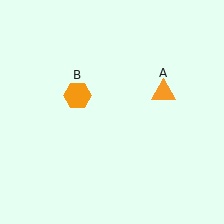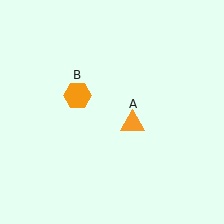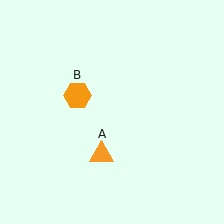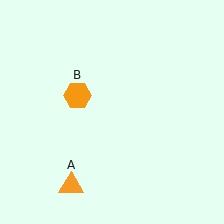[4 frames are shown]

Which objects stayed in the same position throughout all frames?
Orange hexagon (object B) remained stationary.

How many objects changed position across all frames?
1 object changed position: orange triangle (object A).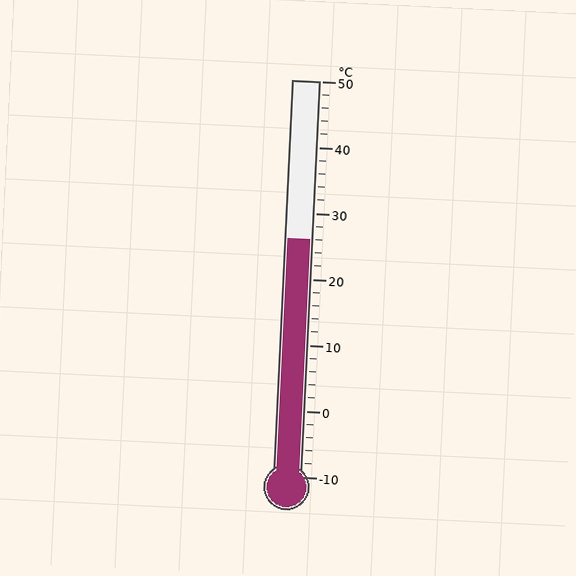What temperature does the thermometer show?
The thermometer shows approximately 26°C.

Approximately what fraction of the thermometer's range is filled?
The thermometer is filled to approximately 60% of its range.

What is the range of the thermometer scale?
The thermometer scale ranges from -10°C to 50°C.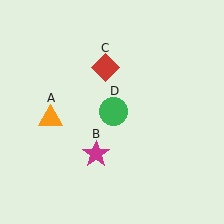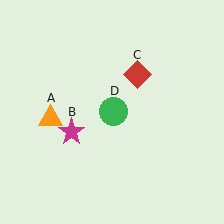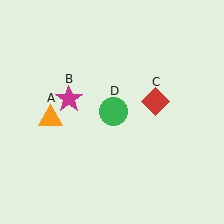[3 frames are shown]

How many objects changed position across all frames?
2 objects changed position: magenta star (object B), red diamond (object C).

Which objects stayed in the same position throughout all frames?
Orange triangle (object A) and green circle (object D) remained stationary.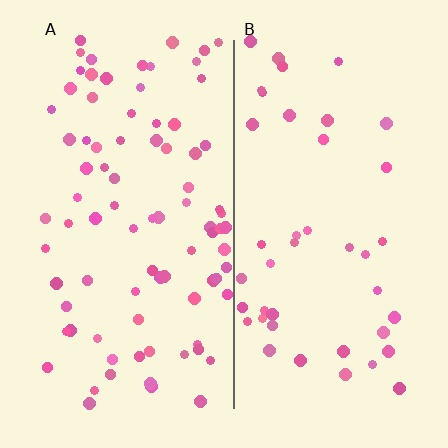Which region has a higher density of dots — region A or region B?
A (the left).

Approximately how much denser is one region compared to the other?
Approximately 1.9× — region A over region B.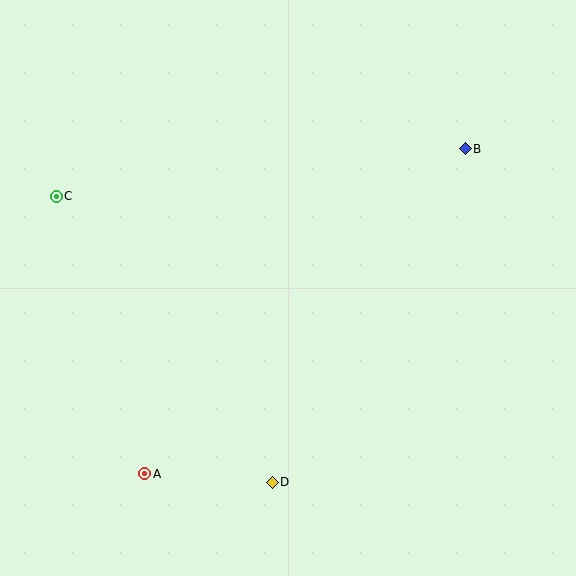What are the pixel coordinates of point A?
Point A is at (145, 474).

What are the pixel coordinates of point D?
Point D is at (272, 482).